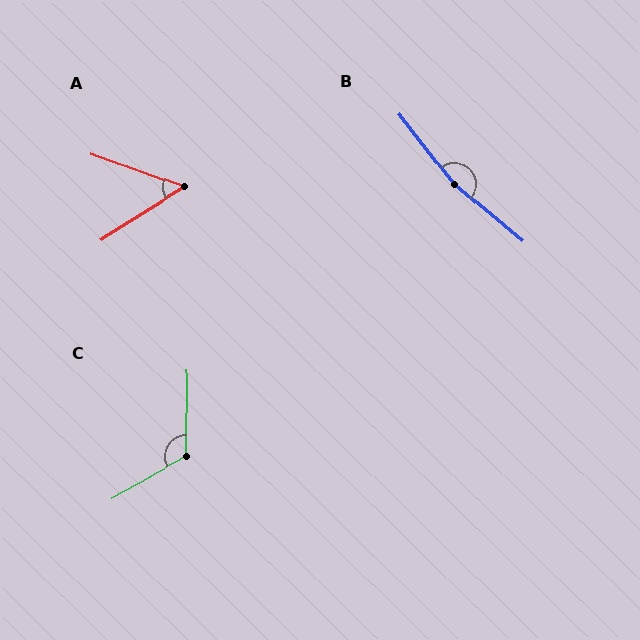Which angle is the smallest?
A, at approximately 52 degrees.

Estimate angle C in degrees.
Approximately 119 degrees.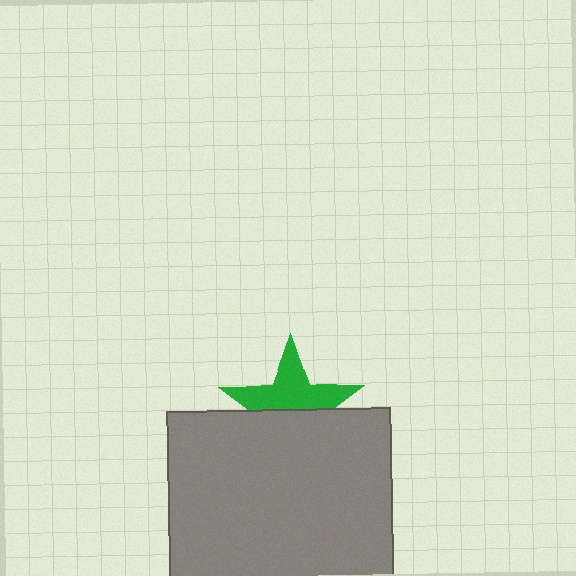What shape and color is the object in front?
The object in front is a gray rectangle.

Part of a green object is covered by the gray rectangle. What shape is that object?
It is a star.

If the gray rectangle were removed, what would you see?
You would see the complete green star.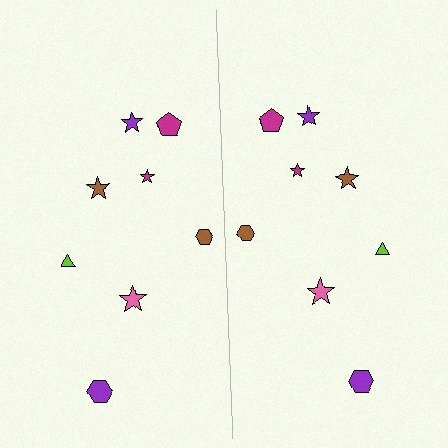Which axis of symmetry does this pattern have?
The pattern has a vertical axis of symmetry running through the center of the image.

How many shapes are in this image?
There are 16 shapes in this image.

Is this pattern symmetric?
Yes, this pattern has bilateral (reflection) symmetry.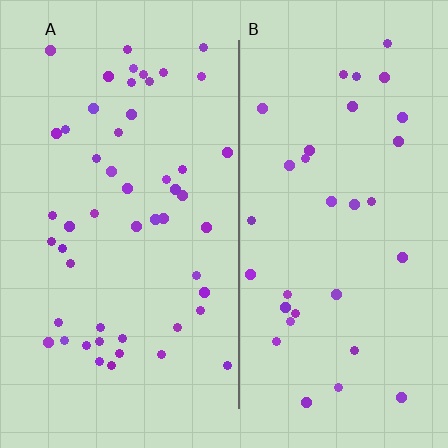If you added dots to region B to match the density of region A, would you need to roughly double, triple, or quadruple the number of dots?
Approximately double.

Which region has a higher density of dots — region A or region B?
A (the left).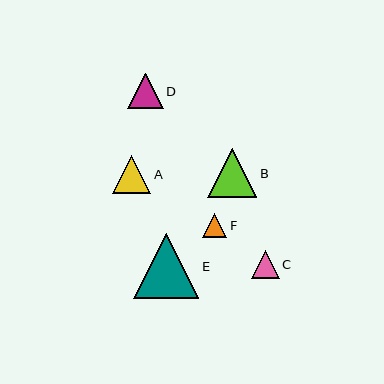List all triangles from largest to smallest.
From largest to smallest: E, B, A, D, C, F.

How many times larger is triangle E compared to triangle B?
Triangle E is approximately 1.3 times the size of triangle B.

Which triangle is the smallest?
Triangle F is the smallest with a size of approximately 24 pixels.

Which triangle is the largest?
Triangle E is the largest with a size of approximately 65 pixels.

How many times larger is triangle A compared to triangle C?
Triangle A is approximately 1.3 times the size of triangle C.